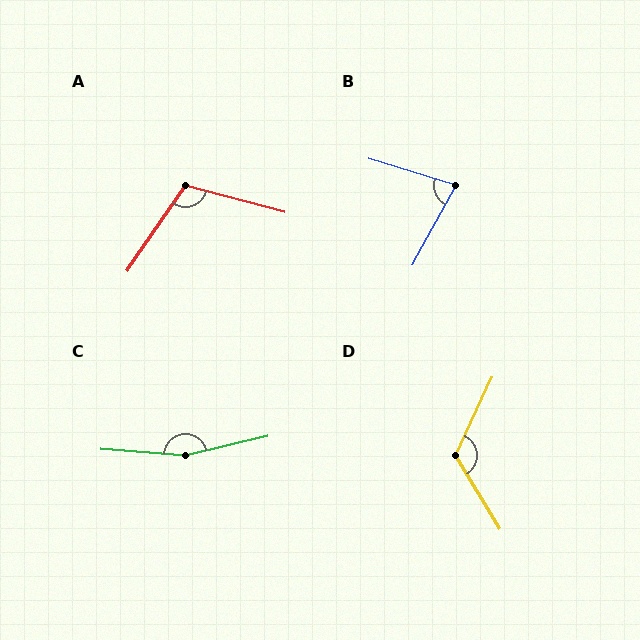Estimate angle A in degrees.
Approximately 110 degrees.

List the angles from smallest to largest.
B (79°), A (110°), D (124°), C (162°).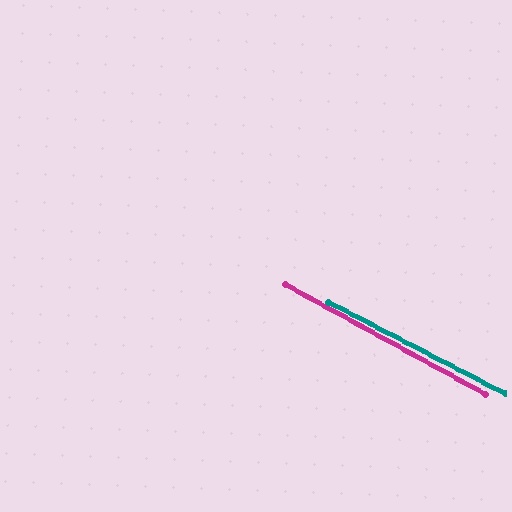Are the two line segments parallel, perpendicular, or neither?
Parallel — their directions differ by only 1.1°.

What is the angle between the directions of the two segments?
Approximately 1 degree.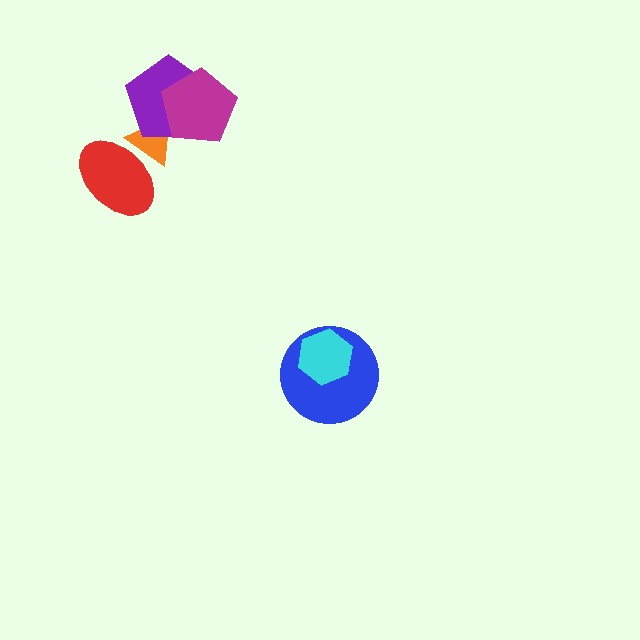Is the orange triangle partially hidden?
Yes, it is partially covered by another shape.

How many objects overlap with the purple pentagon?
2 objects overlap with the purple pentagon.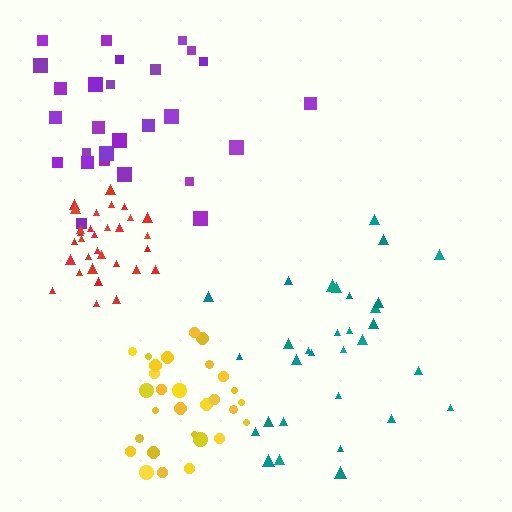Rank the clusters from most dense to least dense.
red, yellow, purple, teal.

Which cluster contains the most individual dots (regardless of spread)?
Teal (31).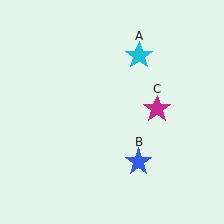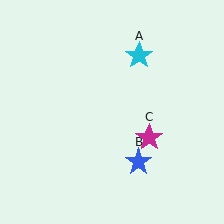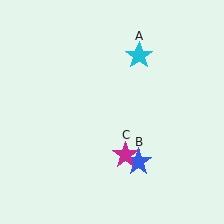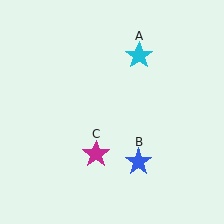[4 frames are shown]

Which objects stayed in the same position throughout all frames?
Cyan star (object A) and blue star (object B) remained stationary.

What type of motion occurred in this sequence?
The magenta star (object C) rotated clockwise around the center of the scene.